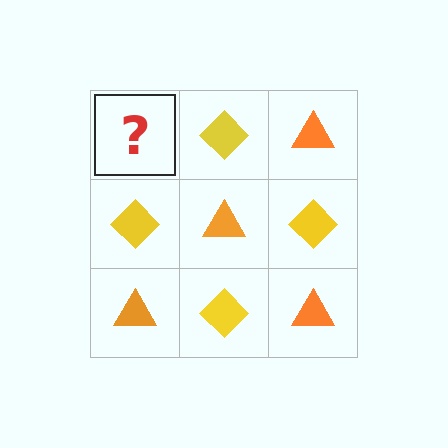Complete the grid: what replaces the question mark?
The question mark should be replaced with an orange triangle.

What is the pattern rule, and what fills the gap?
The rule is that it alternates orange triangle and yellow diamond in a checkerboard pattern. The gap should be filled with an orange triangle.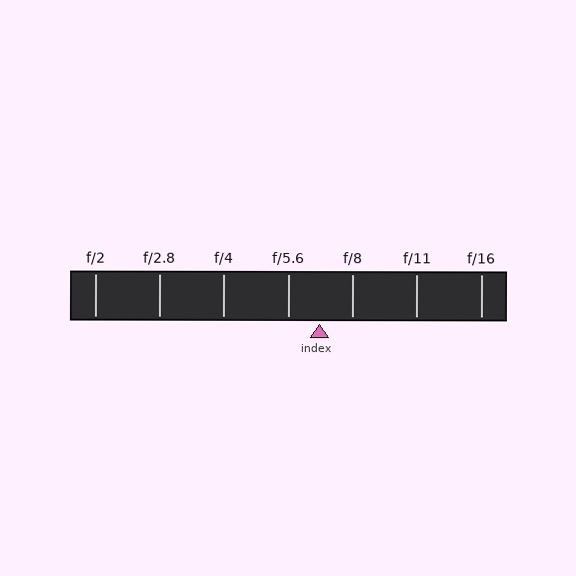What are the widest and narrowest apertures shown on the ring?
The widest aperture shown is f/2 and the narrowest is f/16.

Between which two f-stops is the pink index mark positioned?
The index mark is between f/5.6 and f/8.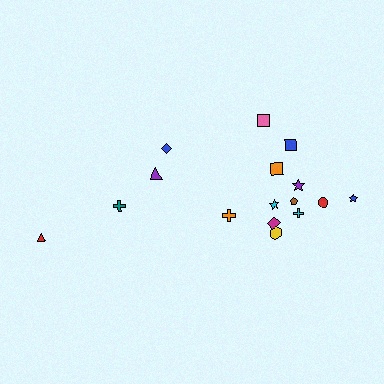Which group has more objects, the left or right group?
The right group.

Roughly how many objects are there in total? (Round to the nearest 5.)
Roughly 15 objects in total.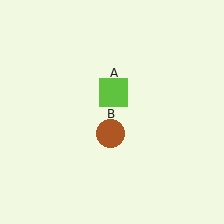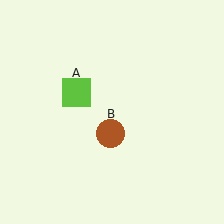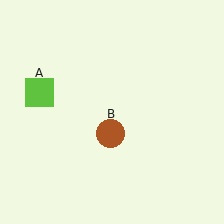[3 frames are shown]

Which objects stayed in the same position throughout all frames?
Brown circle (object B) remained stationary.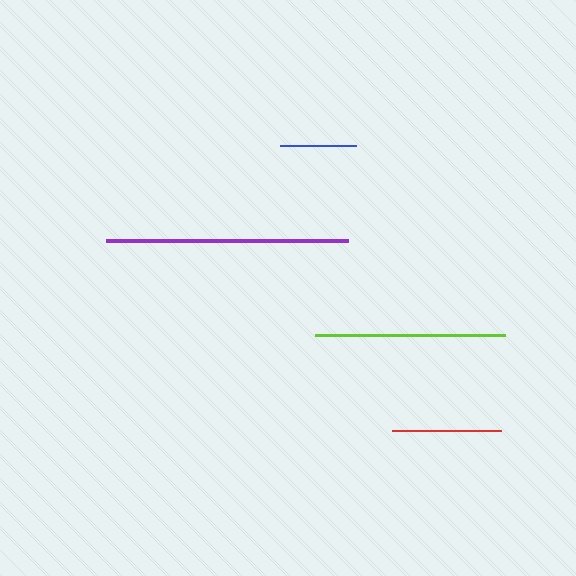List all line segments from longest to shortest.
From longest to shortest: purple, lime, red, blue.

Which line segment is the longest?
The purple line is the longest at approximately 242 pixels.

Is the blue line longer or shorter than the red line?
The red line is longer than the blue line.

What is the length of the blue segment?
The blue segment is approximately 75 pixels long.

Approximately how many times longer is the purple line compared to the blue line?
The purple line is approximately 3.2 times the length of the blue line.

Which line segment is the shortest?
The blue line is the shortest at approximately 75 pixels.